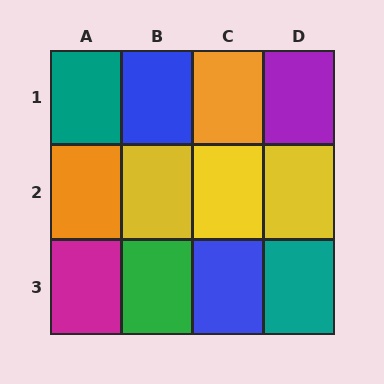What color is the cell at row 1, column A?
Teal.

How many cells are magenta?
1 cell is magenta.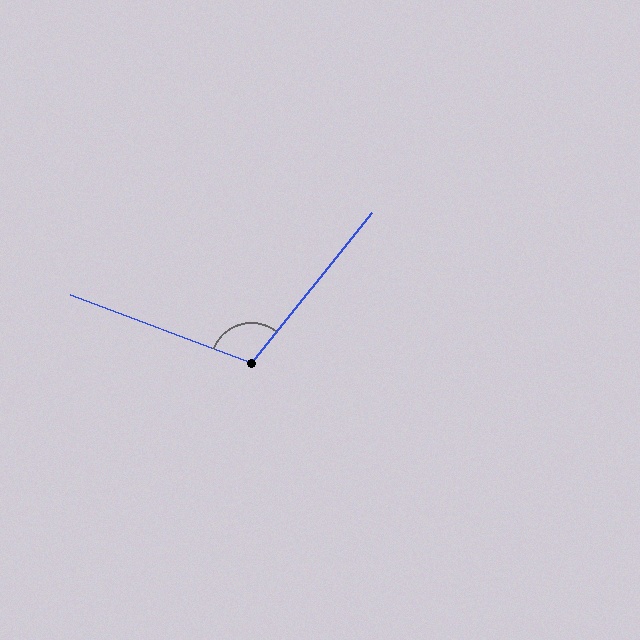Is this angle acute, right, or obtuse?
It is obtuse.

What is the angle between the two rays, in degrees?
Approximately 108 degrees.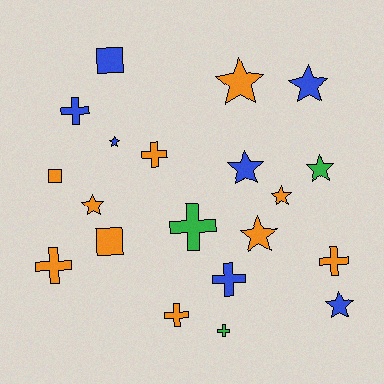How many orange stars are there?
There are 4 orange stars.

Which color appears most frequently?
Orange, with 10 objects.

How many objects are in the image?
There are 20 objects.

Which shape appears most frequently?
Star, with 9 objects.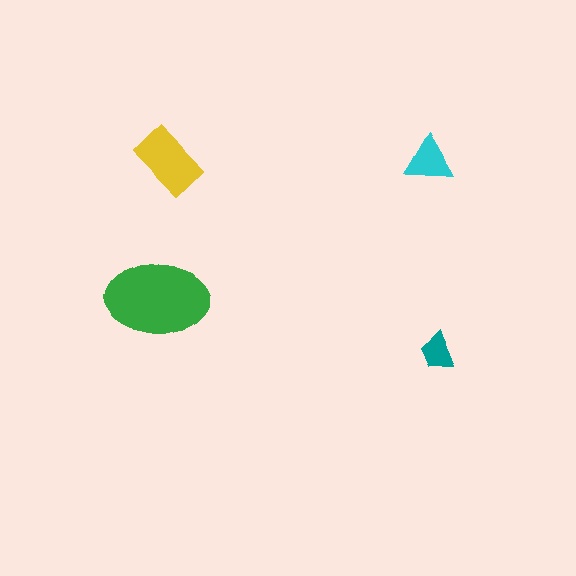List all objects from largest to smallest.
The green ellipse, the yellow rectangle, the cyan triangle, the teal trapezoid.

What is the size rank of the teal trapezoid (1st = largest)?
4th.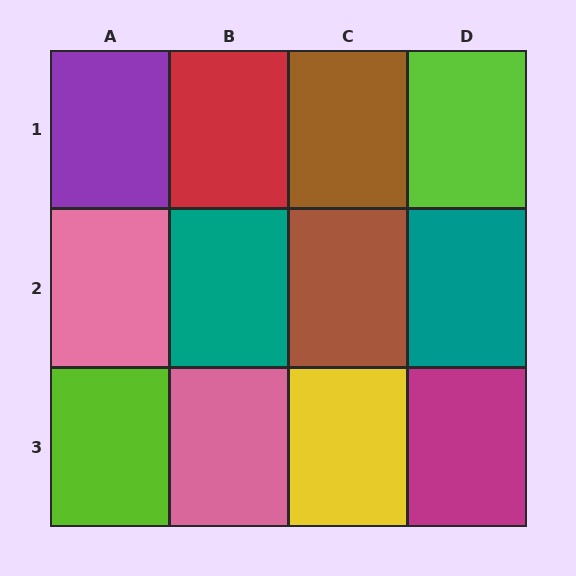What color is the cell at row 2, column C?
Brown.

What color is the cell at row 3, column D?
Magenta.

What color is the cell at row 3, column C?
Yellow.